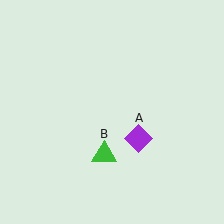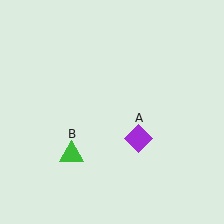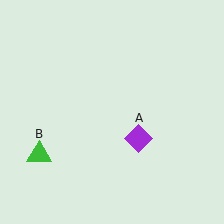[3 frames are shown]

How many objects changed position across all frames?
1 object changed position: green triangle (object B).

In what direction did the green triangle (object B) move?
The green triangle (object B) moved left.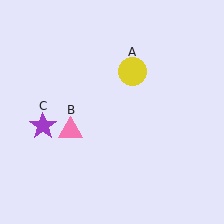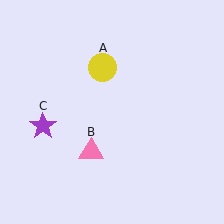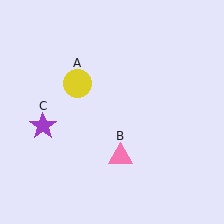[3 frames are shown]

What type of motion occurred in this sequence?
The yellow circle (object A), pink triangle (object B) rotated counterclockwise around the center of the scene.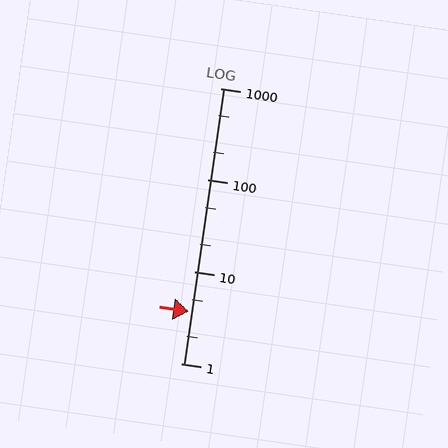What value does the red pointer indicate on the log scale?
The pointer indicates approximately 3.7.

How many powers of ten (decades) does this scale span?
The scale spans 3 decades, from 1 to 1000.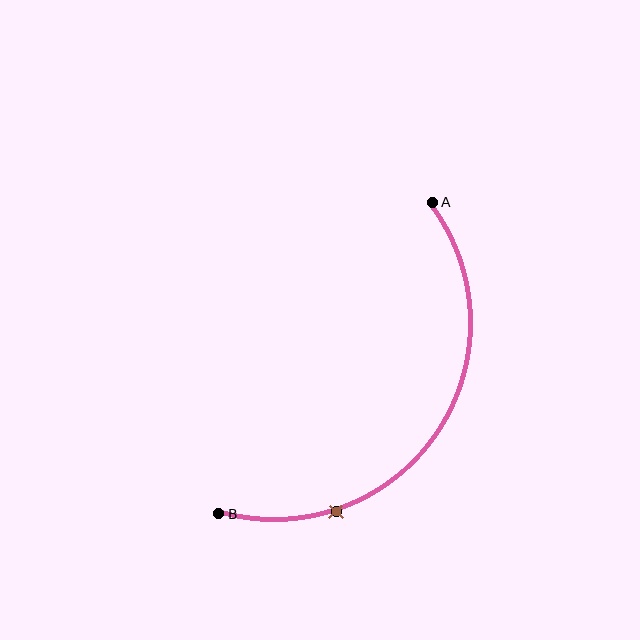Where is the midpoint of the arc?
The arc midpoint is the point on the curve farthest from the straight line joining A and B. It sits below and to the right of that line.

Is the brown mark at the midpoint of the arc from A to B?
No. The brown mark lies on the arc but is closer to endpoint B. The arc midpoint would be at the point on the curve equidistant along the arc from both A and B.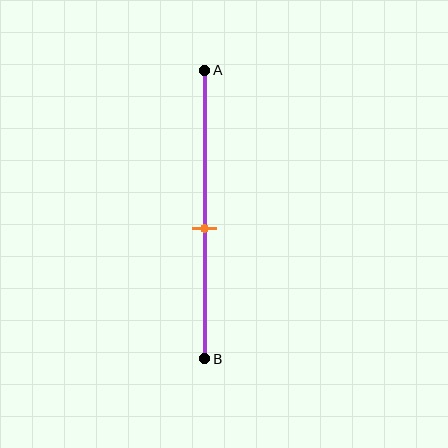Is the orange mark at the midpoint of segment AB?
No, the mark is at about 55% from A, not at the 50% midpoint.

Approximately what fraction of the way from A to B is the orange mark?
The orange mark is approximately 55% of the way from A to B.